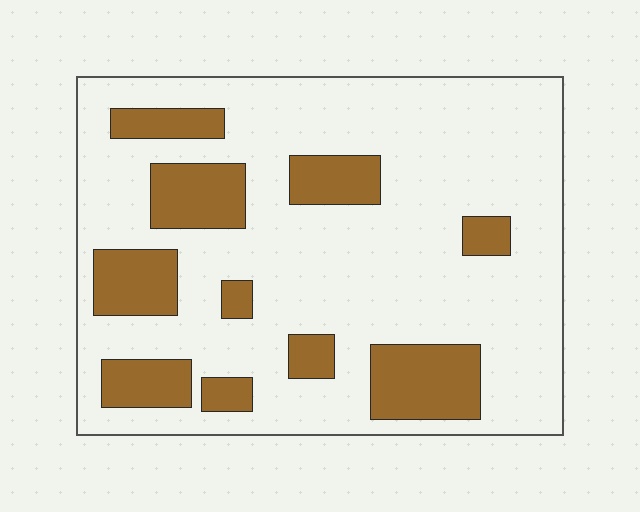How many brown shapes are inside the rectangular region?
10.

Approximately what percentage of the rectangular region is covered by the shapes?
Approximately 25%.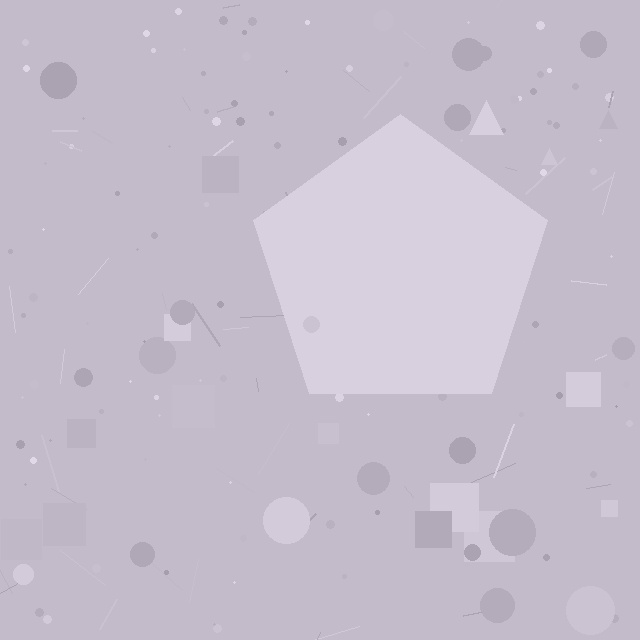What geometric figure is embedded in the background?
A pentagon is embedded in the background.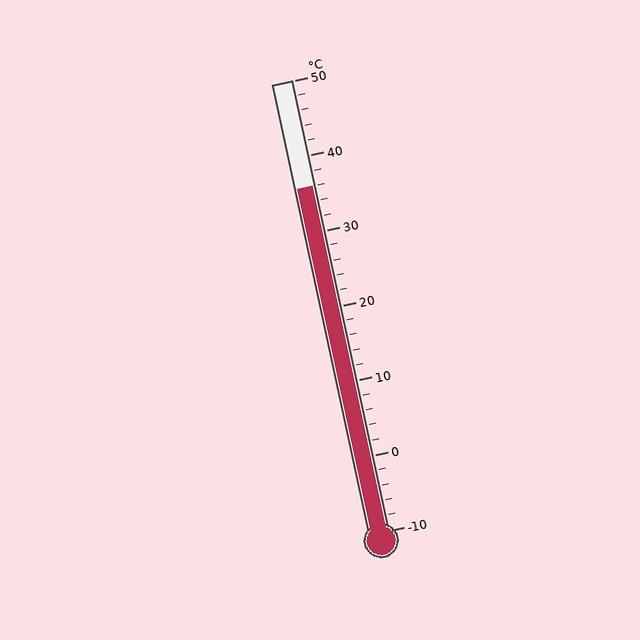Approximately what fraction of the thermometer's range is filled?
The thermometer is filled to approximately 75% of its range.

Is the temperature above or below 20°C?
The temperature is above 20°C.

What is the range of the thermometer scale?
The thermometer scale ranges from -10°C to 50°C.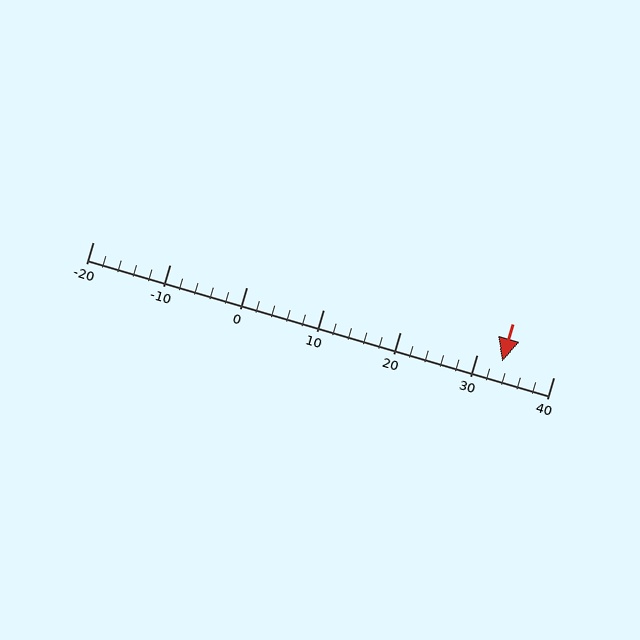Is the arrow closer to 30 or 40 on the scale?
The arrow is closer to 30.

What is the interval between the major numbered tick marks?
The major tick marks are spaced 10 units apart.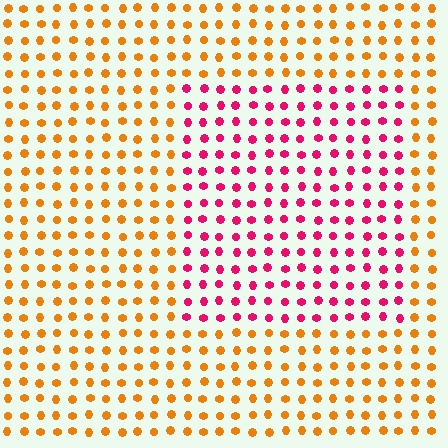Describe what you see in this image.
The image is filled with small orange elements in a uniform arrangement. A rectangle-shaped region is visible where the elements are tinted to a slightly different hue, forming a subtle color boundary.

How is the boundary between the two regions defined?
The boundary is defined purely by a slight shift in hue (about 58 degrees). Spacing, size, and orientation are identical on both sides.